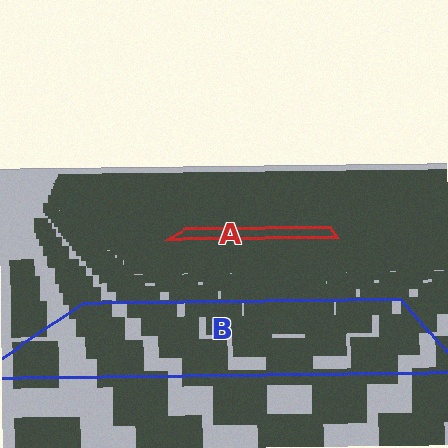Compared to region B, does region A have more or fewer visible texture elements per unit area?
Region A has more texture elements per unit area — they are packed more densely because it is farther away.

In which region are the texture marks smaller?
The texture marks are smaller in region A, because it is farther away.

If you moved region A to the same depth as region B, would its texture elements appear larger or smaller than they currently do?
They would appear larger. At a closer depth, the same texture elements are projected at a bigger on-screen size.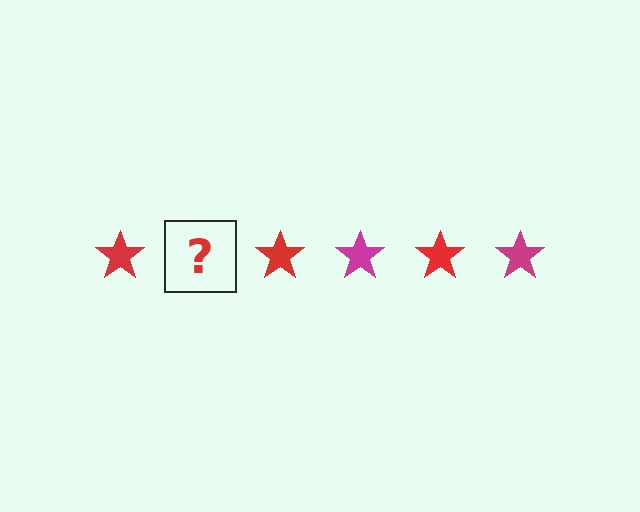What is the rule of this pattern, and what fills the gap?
The rule is that the pattern cycles through red, magenta stars. The gap should be filled with a magenta star.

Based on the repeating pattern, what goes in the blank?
The blank should be a magenta star.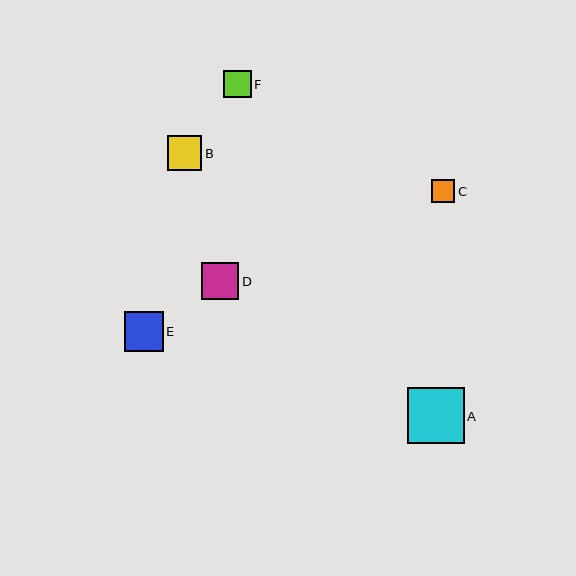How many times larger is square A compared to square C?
Square A is approximately 2.5 times the size of square C.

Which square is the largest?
Square A is the largest with a size of approximately 57 pixels.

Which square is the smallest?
Square C is the smallest with a size of approximately 23 pixels.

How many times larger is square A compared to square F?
Square A is approximately 2.1 times the size of square F.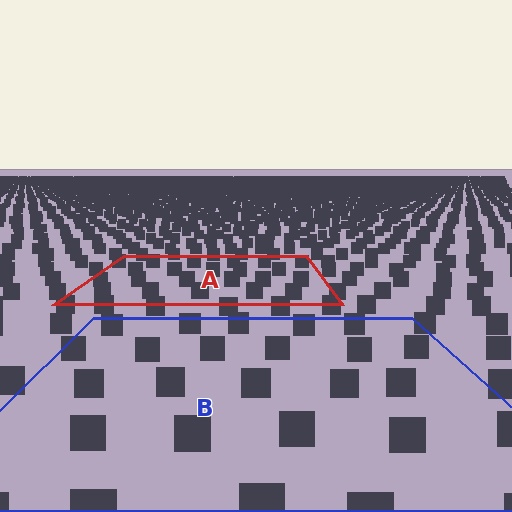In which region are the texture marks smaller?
The texture marks are smaller in region A, because it is farther away.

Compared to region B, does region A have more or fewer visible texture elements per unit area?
Region A has more texture elements per unit area — they are packed more densely because it is farther away.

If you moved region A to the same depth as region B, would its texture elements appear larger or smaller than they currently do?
They would appear larger. At a closer depth, the same texture elements are projected at a bigger on-screen size.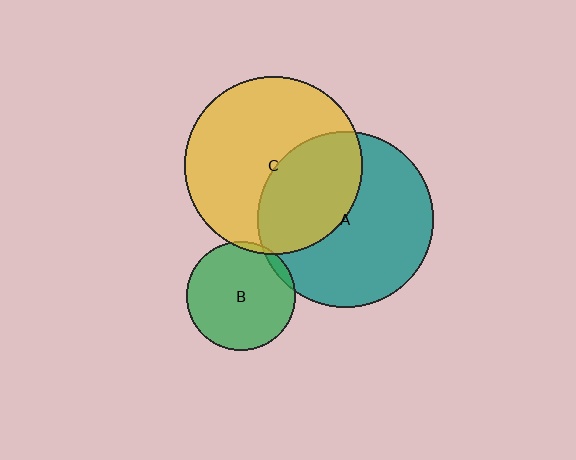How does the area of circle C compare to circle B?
Approximately 2.7 times.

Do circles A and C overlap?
Yes.